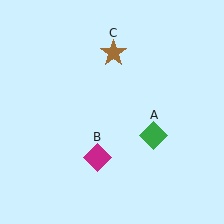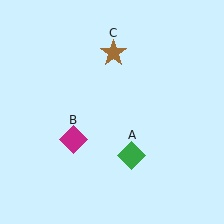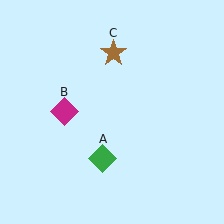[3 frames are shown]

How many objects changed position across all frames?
2 objects changed position: green diamond (object A), magenta diamond (object B).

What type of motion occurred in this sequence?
The green diamond (object A), magenta diamond (object B) rotated clockwise around the center of the scene.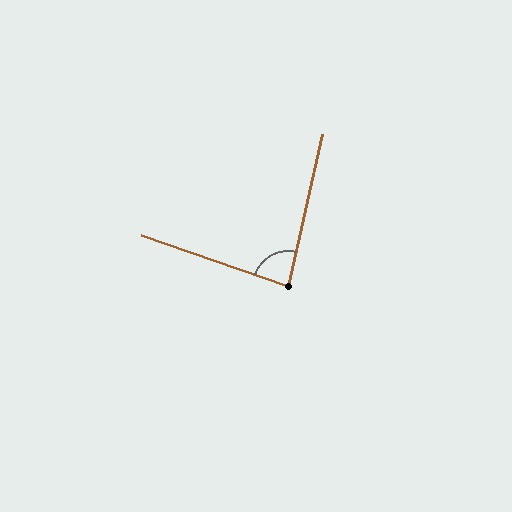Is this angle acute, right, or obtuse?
It is acute.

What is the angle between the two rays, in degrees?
Approximately 83 degrees.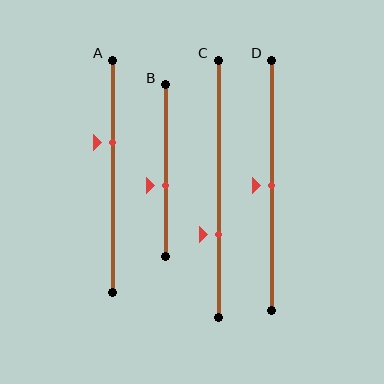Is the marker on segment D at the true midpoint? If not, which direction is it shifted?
Yes, the marker on segment D is at the true midpoint.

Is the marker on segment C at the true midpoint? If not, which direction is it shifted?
No, the marker on segment C is shifted downward by about 18% of the segment length.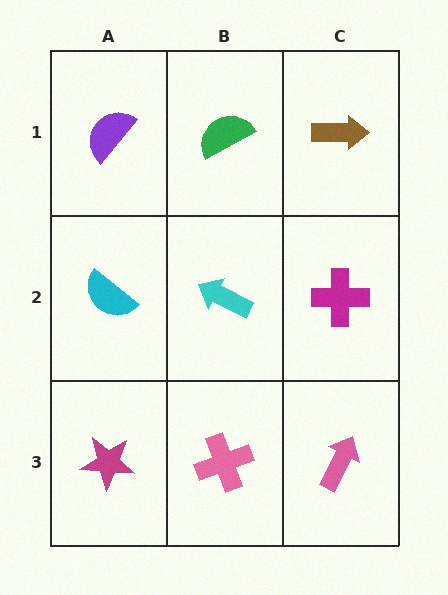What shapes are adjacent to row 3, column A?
A cyan semicircle (row 2, column A), a pink cross (row 3, column B).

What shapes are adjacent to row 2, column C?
A brown arrow (row 1, column C), a pink arrow (row 3, column C), a cyan arrow (row 2, column B).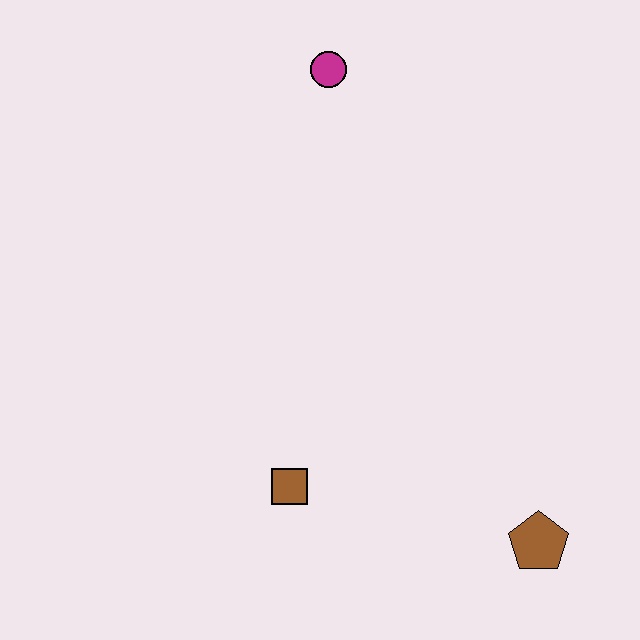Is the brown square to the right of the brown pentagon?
No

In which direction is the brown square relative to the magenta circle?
The brown square is below the magenta circle.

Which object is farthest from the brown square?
The magenta circle is farthest from the brown square.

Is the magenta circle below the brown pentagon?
No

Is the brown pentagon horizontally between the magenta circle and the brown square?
No